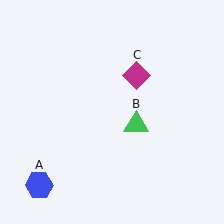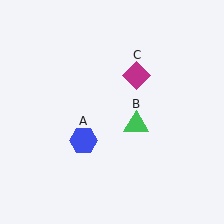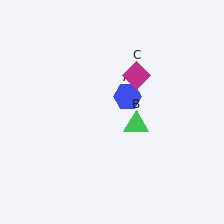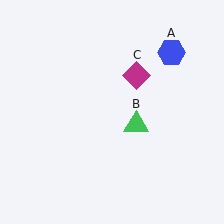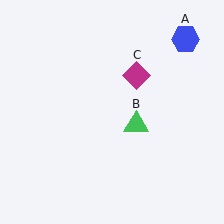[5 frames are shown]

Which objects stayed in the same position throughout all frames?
Green triangle (object B) and magenta diamond (object C) remained stationary.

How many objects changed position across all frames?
1 object changed position: blue hexagon (object A).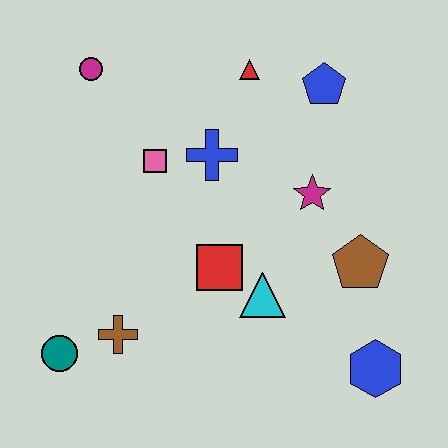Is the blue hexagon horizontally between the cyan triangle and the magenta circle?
No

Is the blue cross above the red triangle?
No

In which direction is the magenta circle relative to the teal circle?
The magenta circle is above the teal circle.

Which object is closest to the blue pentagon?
The red triangle is closest to the blue pentagon.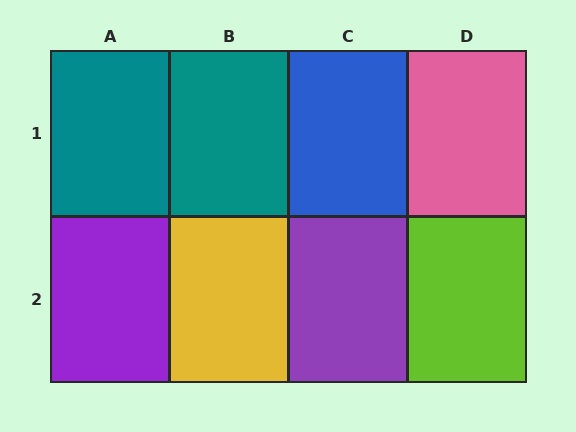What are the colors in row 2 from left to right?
Purple, yellow, purple, lime.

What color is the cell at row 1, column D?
Pink.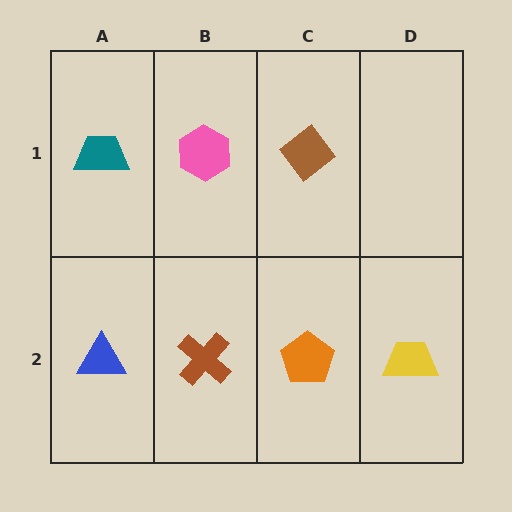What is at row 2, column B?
A brown cross.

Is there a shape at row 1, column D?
No, that cell is empty.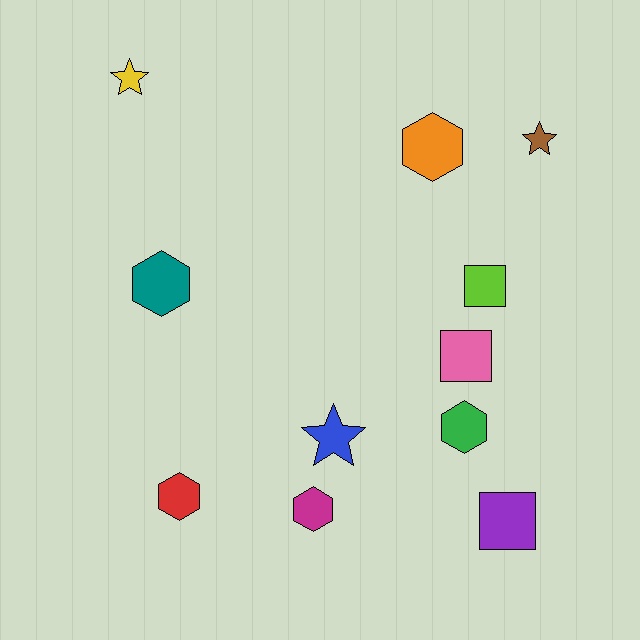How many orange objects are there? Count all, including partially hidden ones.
There is 1 orange object.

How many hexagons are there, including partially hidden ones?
There are 5 hexagons.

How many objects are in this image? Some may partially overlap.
There are 11 objects.